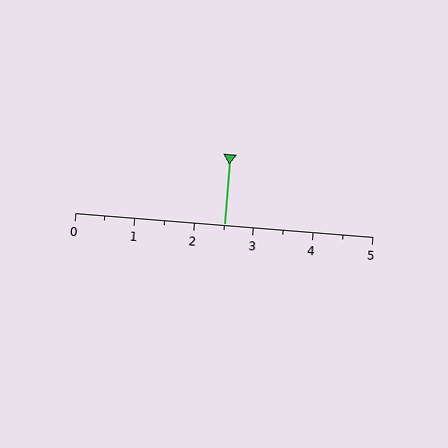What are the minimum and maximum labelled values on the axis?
The axis runs from 0 to 5.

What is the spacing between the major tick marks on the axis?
The major ticks are spaced 1 apart.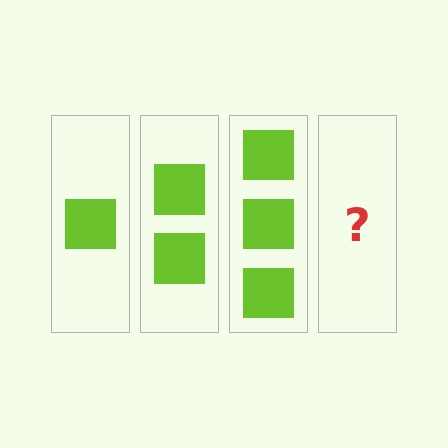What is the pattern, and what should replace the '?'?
The pattern is that each step adds one more square. The '?' should be 4 squares.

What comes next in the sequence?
The next element should be 4 squares.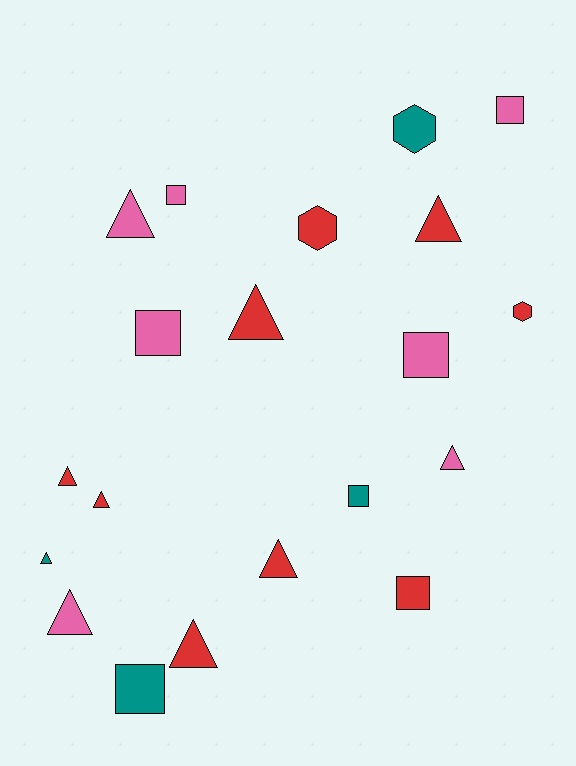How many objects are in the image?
There are 20 objects.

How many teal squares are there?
There are 2 teal squares.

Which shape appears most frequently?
Triangle, with 10 objects.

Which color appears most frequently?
Red, with 9 objects.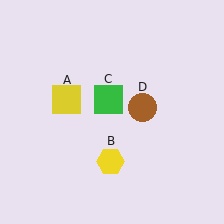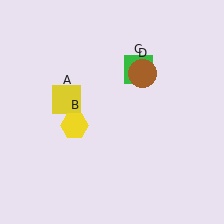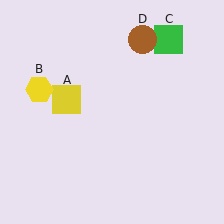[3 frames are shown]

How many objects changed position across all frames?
3 objects changed position: yellow hexagon (object B), green square (object C), brown circle (object D).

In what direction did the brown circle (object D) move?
The brown circle (object D) moved up.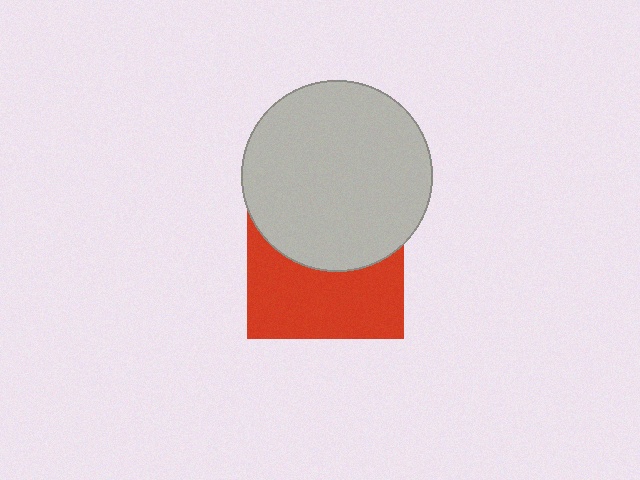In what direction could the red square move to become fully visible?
The red square could move down. That would shift it out from behind the light gray circle entirely.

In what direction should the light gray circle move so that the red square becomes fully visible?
The light gray circle should move up. That is the shortest direction to clear the overlap and leave the red square fully visible.